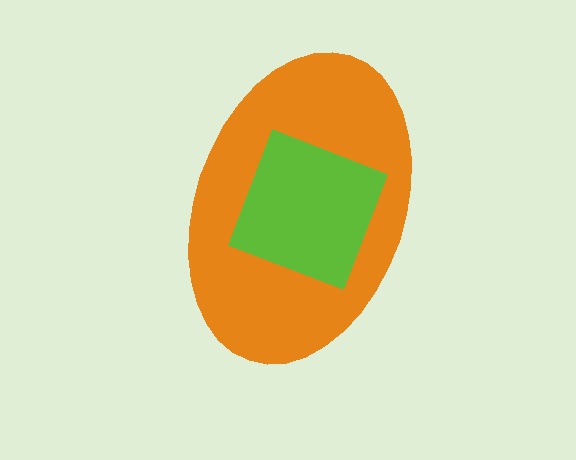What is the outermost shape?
The orange ellipse.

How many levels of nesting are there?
2.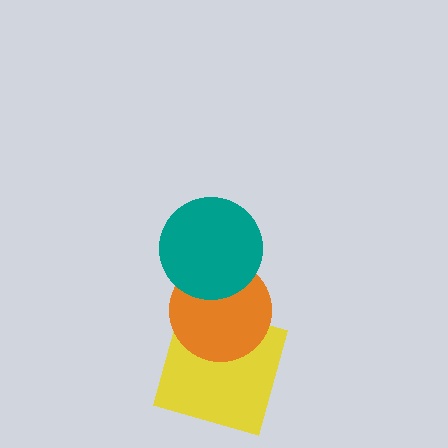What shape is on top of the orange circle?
The teal circle is on top of the orange circle.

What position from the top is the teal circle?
The teal circle is 1st from the top.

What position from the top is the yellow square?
The yellow square is 3rd from the top.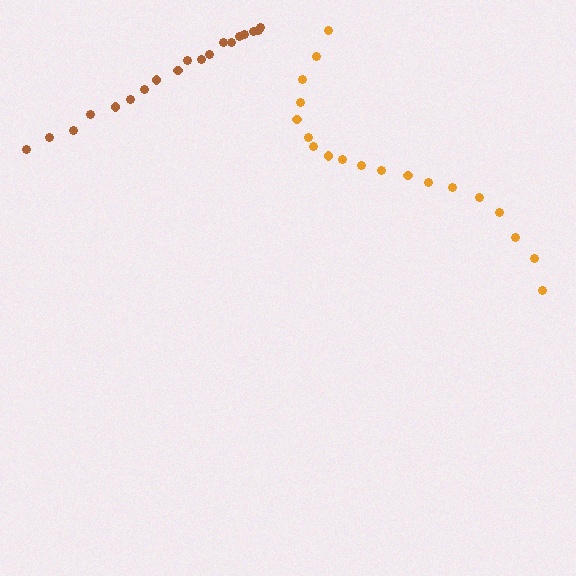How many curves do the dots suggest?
There are 2 distinct paths.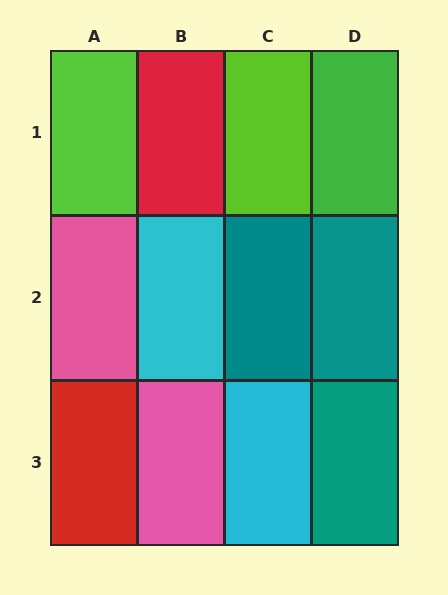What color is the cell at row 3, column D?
Teal.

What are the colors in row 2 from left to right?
Pink, cyan, teal, teal.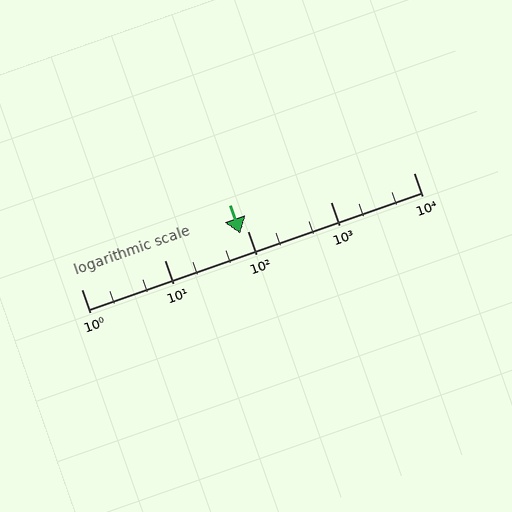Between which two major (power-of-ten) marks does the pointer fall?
The pointer is between 10 and 100.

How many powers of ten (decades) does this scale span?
The scale spans 4 decades, from 1 to 10000.